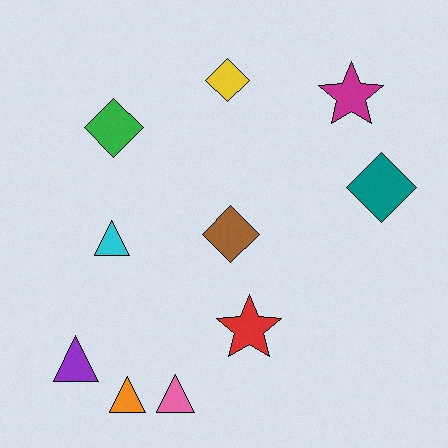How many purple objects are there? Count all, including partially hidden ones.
There is 1 purple object.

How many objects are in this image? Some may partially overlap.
There are 10 objects.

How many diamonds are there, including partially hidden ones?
There are 4 diamonds.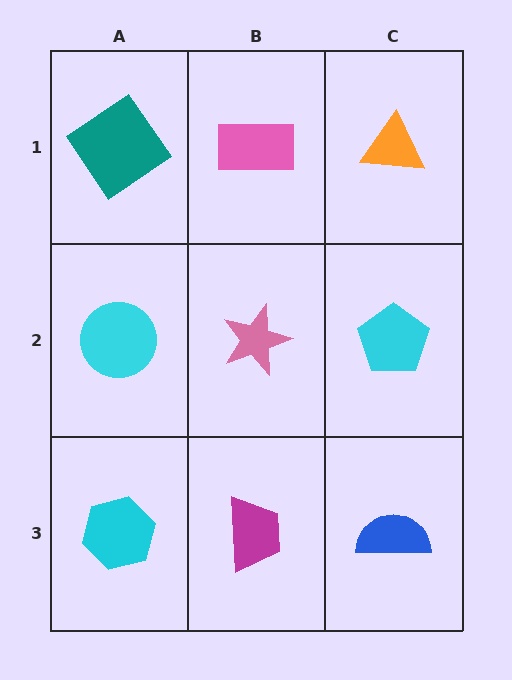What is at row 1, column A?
A teal diamond.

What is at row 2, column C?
A cyan pentagon.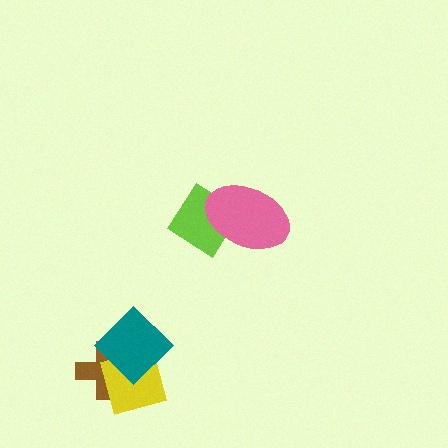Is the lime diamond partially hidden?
Yes, it is partially covered by another shape.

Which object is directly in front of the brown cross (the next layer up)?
The yellow square is directly in front of the brown cross.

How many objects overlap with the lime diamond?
1 object overlaps with the lime diamond.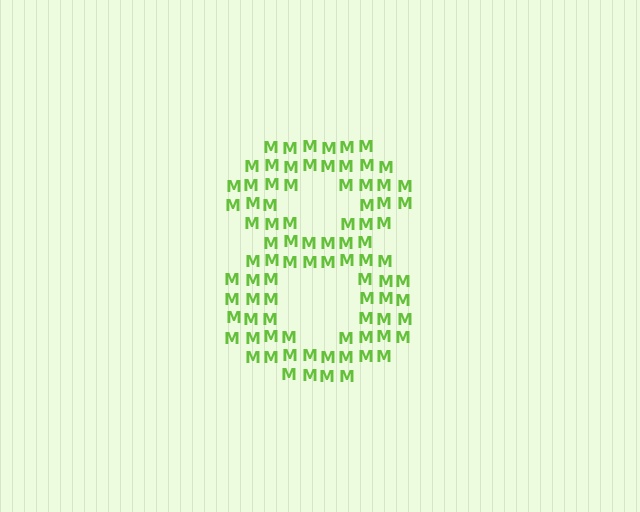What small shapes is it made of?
It is made of small letter M's.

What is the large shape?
The large shape is the digit 8.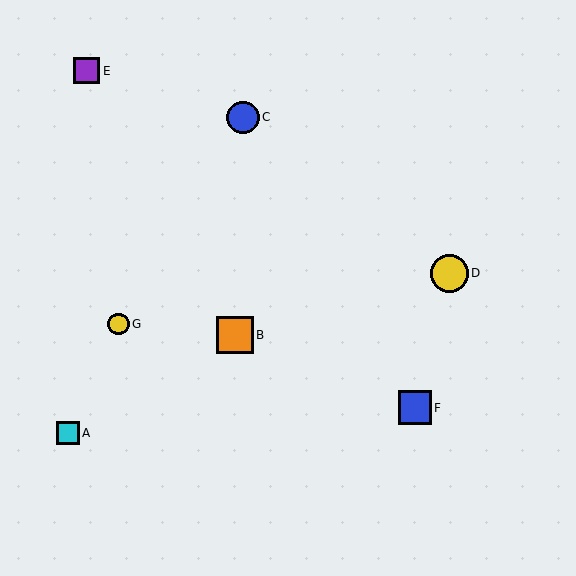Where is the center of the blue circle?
The center of the blue circle is at (243, 117).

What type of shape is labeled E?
Shape E is a purple square.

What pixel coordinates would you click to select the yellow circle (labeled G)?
Click at (118, 324) to select the yellow circle G.